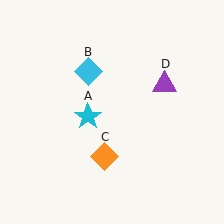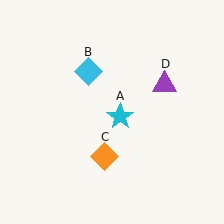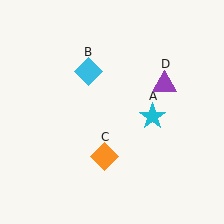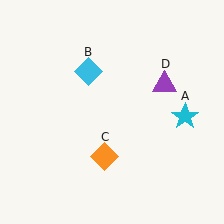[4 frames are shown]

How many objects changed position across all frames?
1 object changed position: cyan star (object A).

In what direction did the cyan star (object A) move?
The cyan star (object A) moved right.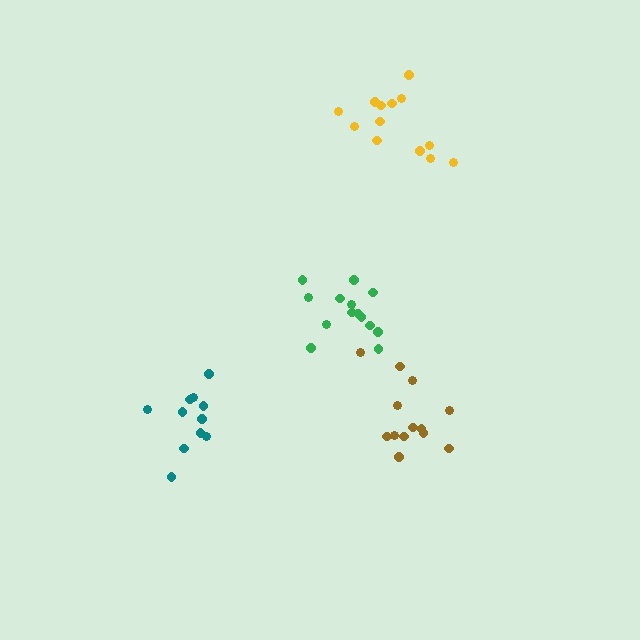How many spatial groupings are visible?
There are 4 spatial groupings.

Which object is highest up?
The yellow cluster is topmost.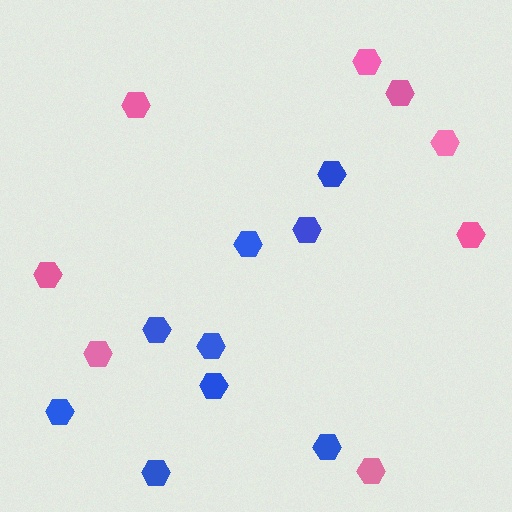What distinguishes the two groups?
There are 2 groups: one group of blue hexagons (9) and one group of pink hexagons (8).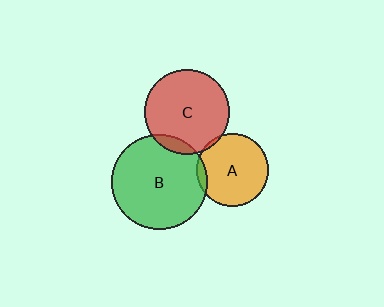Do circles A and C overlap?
Yes.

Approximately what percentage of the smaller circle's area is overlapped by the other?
Approximately 5%.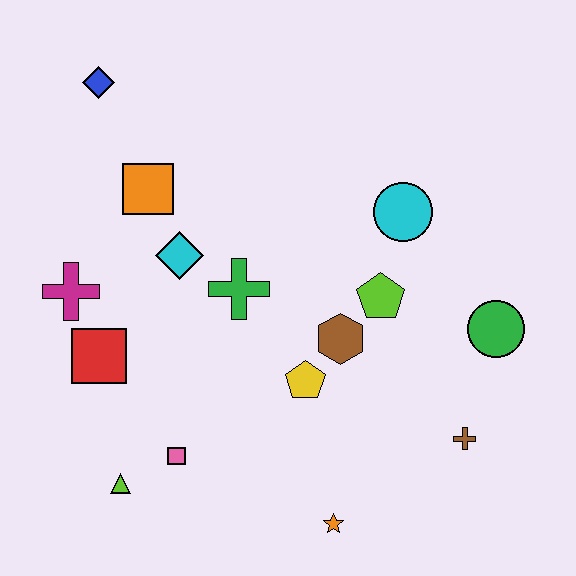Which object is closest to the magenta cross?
The red square is closest to the magenta cross.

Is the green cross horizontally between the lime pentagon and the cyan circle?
No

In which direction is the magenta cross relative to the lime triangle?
The magenta cross is above the lime triangle.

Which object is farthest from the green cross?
The brown cross is farthest from the green cross.